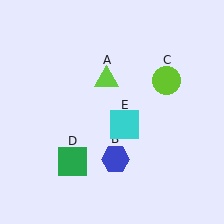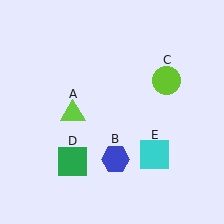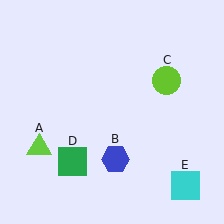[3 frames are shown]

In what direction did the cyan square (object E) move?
The cyan square (object E) moved down and to the right.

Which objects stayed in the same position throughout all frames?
Blue hexagon (object B) and lime circle (object C) and green square (object D) remained stationary.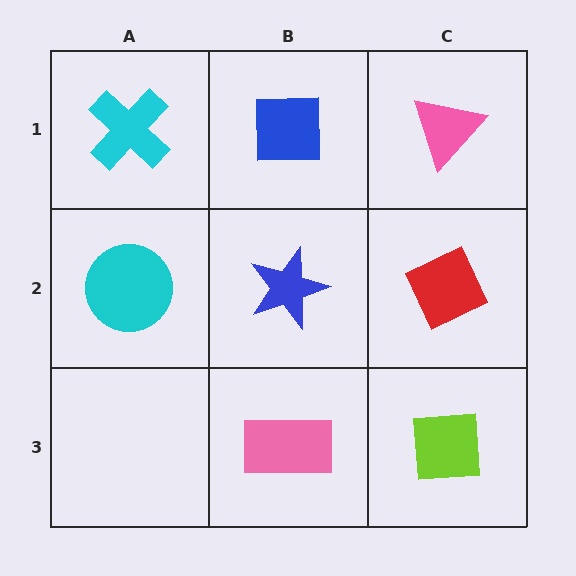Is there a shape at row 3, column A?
No, that cell is empty.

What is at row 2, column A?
A cyan circle.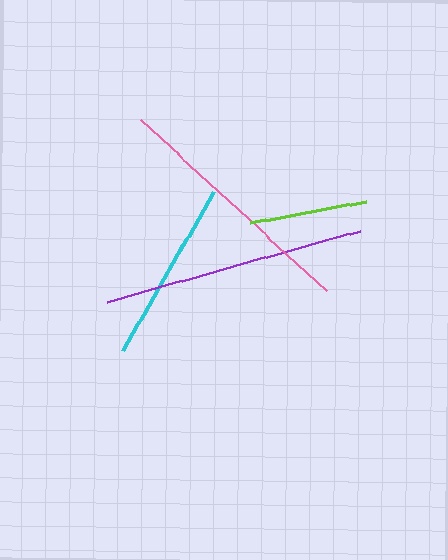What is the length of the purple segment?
The purple segment is approximately 263 pixels long.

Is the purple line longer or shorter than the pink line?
The purple line is longer than the pink line.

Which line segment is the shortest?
The lime line is the shortest at approximately 117 pixels.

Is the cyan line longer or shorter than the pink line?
The pink line is longer than the cyan line.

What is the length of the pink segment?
The pink segment is approximately 253 pixels long.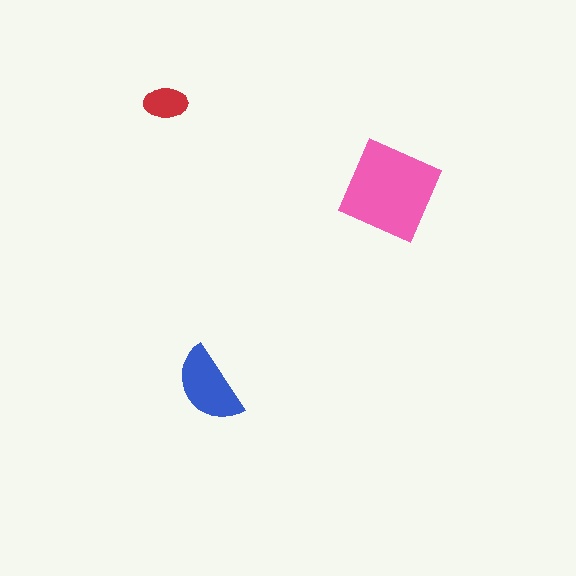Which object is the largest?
The pink diamond.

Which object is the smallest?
The red ellipse.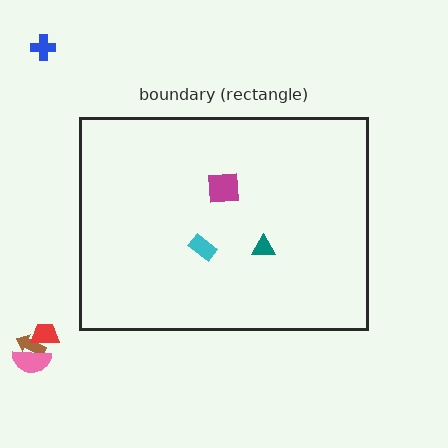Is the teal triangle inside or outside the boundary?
Inside.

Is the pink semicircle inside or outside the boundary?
Outside.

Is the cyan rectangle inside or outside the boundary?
Inside.